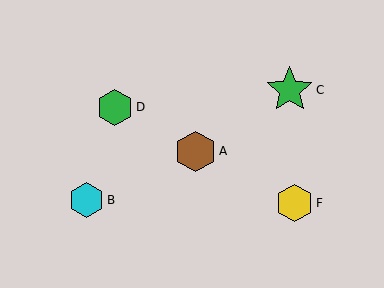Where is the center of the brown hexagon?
The center of the brown hexagon is at (195, 151).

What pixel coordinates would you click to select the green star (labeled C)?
Click at (290, 90) to select the green star C.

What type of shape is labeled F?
Shape F is a yellow hexagon.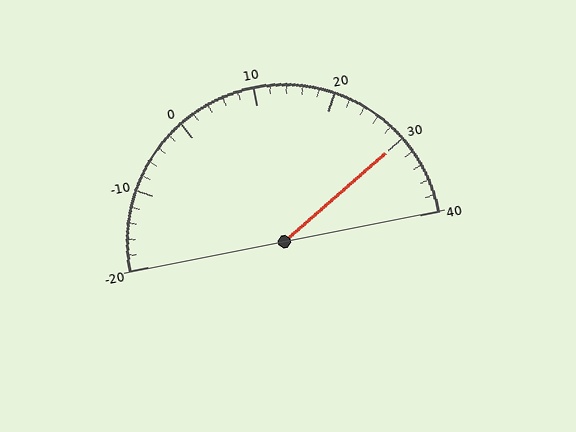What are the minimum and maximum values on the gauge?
The gauge ranges from -20 to 40.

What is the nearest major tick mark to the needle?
The nearest major tick mark is 30.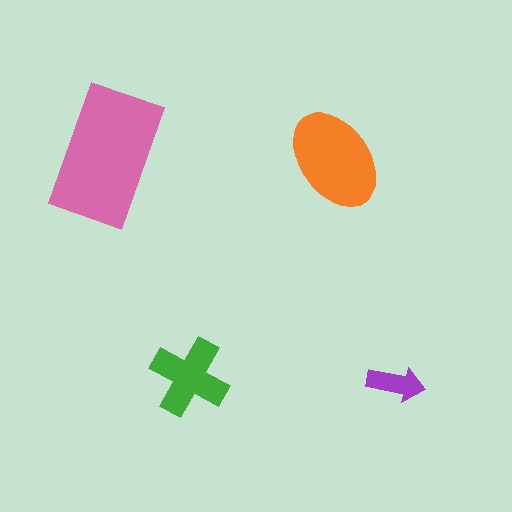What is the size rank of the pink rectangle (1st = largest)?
1st.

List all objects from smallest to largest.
The purple arrow, the green cross, the orange ellipse, the pink rectangle.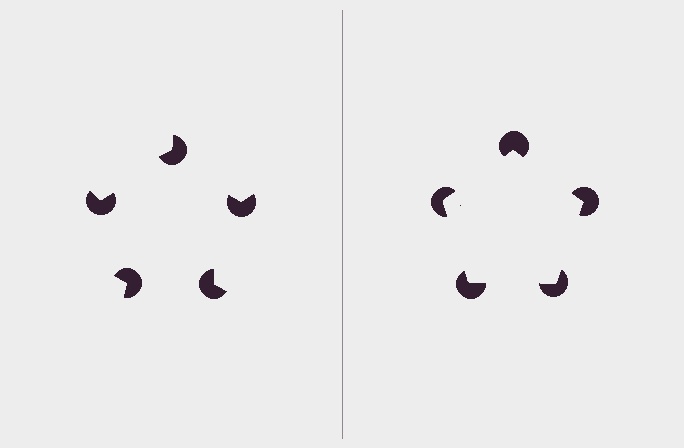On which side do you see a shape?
An illusory pentagon appears on the right side. On the left side the wedge cuts are rotated, so no coherent shape forms.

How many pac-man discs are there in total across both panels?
10 — 5 on each side.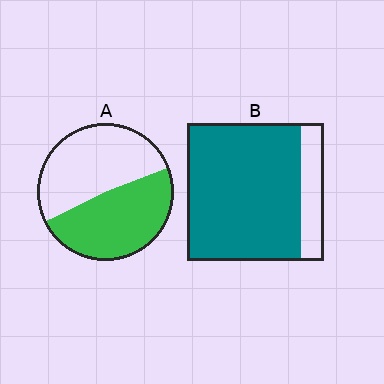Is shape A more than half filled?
Roughly half.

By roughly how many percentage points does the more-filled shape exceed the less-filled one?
By roughly 35 percentage points (B over A).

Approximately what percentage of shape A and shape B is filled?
A is approximately 50% and B is approximately 85%.